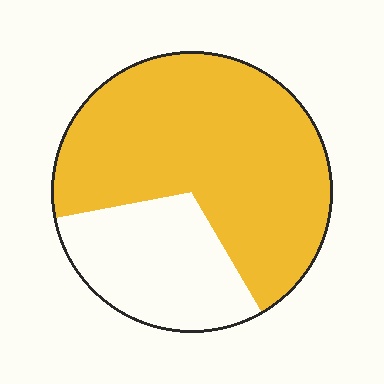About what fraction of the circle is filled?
About two thirds (2/3).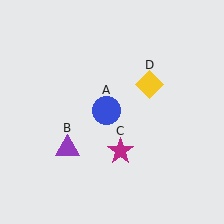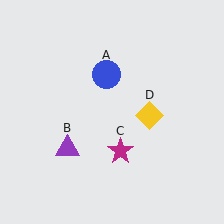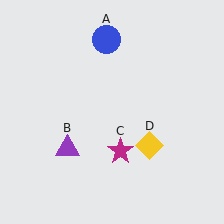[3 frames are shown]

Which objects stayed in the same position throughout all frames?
Purple triangle (object B) and magenta star (object C) remained stationary.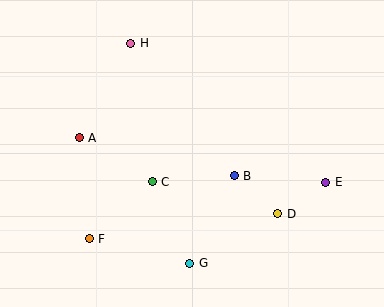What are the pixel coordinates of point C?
Point C is at (152, 182).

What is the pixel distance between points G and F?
The distance between G and F is 103 pixels.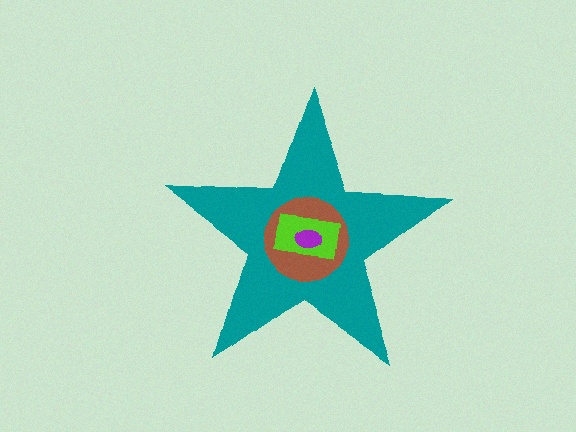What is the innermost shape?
The purple ellipse.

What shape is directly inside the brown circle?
The lime rectangle.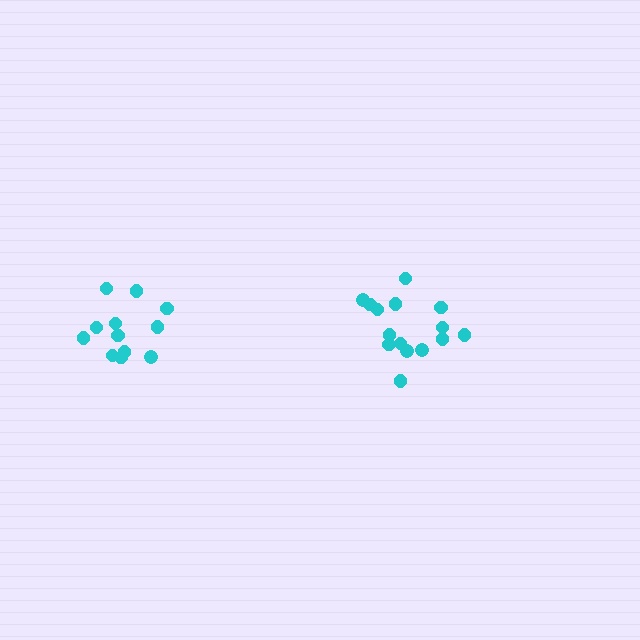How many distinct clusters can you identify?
There are 2 distinct clusters.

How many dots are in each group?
Group 1: 12 dots, Group 2: 15 dots (27 total).